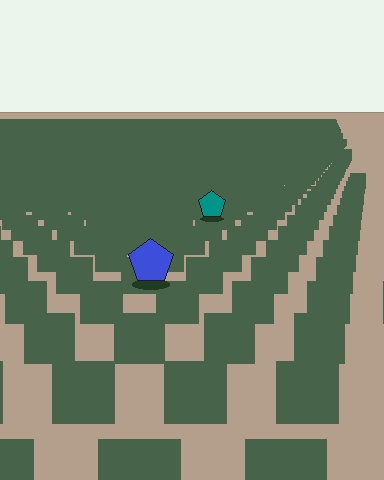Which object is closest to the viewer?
The blue pentagon is closest. The texture marks near it are larger and more spread out.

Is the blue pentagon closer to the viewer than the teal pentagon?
Yes. The blue pentagon is closer — you can tell from the texture gradient: the ground texture is coarser near it.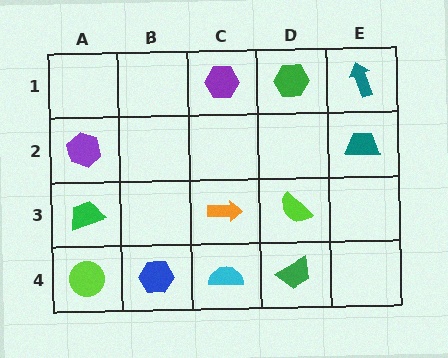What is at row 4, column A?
A lime circle.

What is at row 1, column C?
A purple hexagon.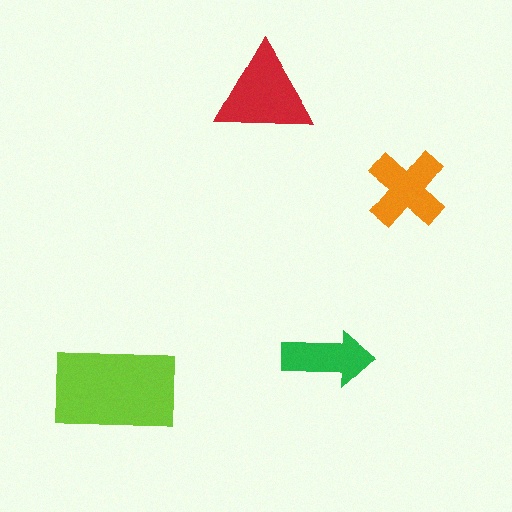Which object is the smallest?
The green arrow.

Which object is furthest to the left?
The lime rectangle is leftmost.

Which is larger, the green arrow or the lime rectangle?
The lime rectangle.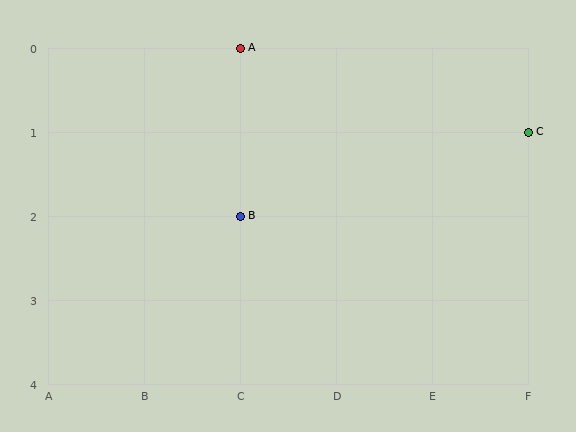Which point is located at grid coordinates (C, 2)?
Point B is at (C, 2).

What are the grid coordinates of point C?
Point C is at grid coordinates (F, 1).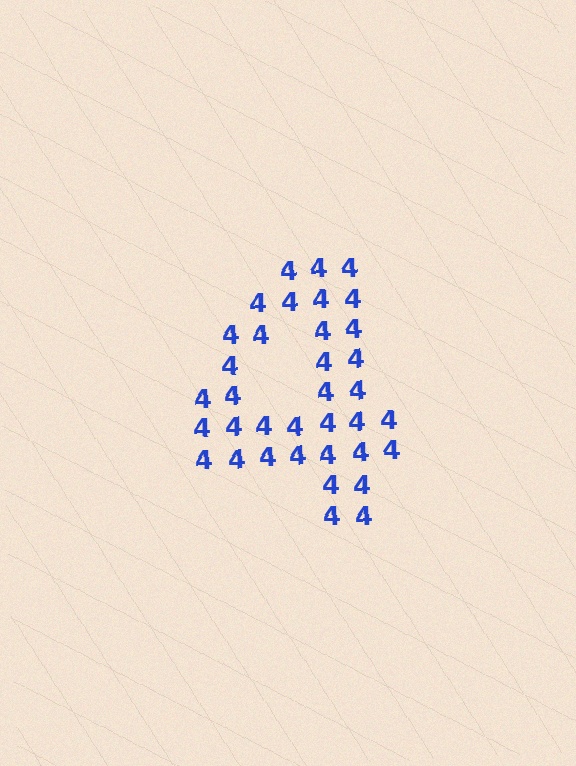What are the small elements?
The small elements are digit 4's.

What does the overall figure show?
The overall figure shows the digit 4.